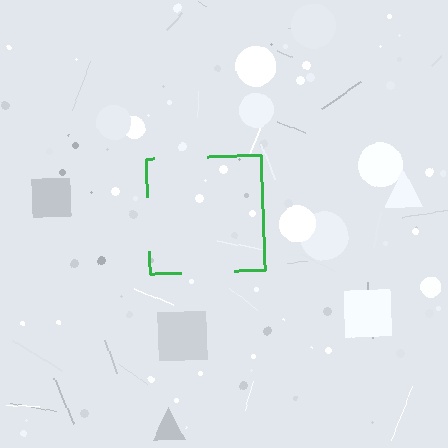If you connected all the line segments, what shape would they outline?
They would outline a square.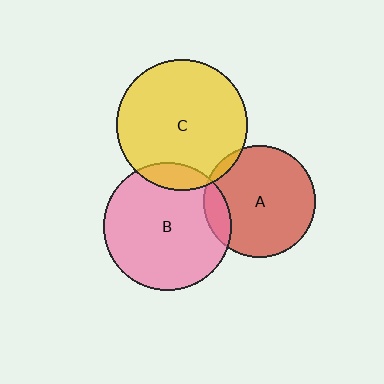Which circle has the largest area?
Circle C (yellow).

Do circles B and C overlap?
Yes.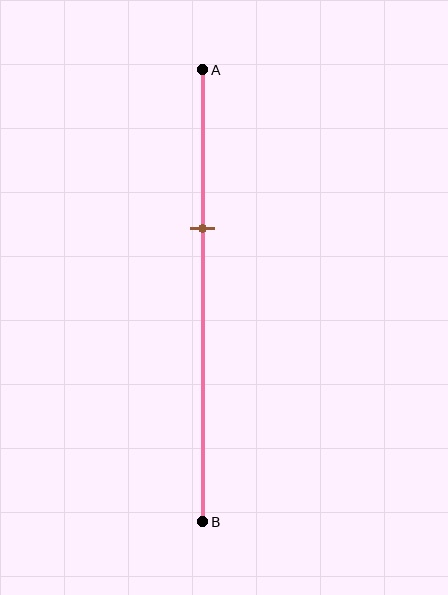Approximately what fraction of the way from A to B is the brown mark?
The brown mark is approximately 35% of the way from A to B.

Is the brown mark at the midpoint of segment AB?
No, the mark is at about 35% from A, not at the 50% midpoint.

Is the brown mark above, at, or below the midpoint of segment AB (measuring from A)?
The brown mark is above the midpoint of segment AB.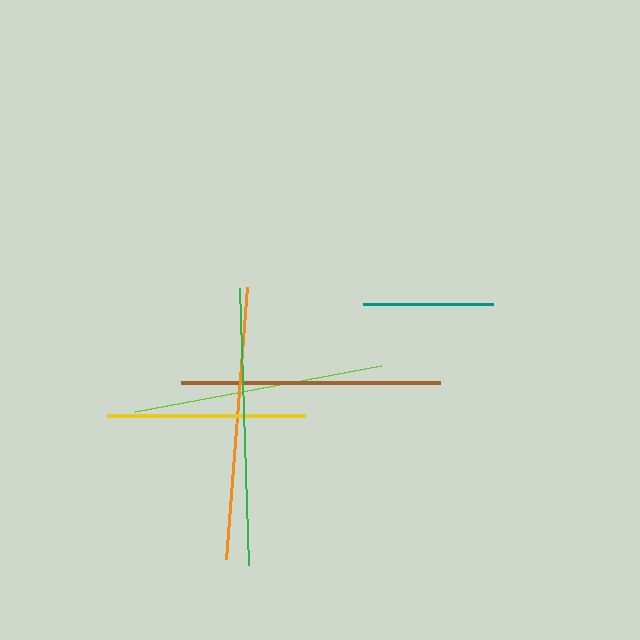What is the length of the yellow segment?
The yellow segment is approximately 198 pixels long.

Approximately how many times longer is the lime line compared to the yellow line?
The lime line is approximately 1.3 times the length of the yellow line.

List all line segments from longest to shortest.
From longest to shortest: green, orange, brown, lime, yellow, teal.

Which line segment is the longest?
The green line is the longest at approximately 277 pixels.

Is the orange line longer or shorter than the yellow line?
The orange line is longer than the yellow line.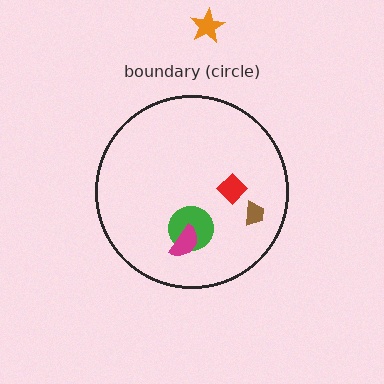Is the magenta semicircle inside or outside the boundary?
Inside.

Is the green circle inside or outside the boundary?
Inside.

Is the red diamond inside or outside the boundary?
Inside.